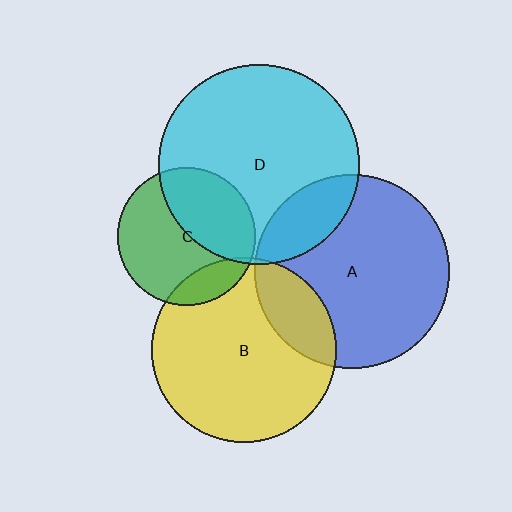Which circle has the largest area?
Circle D (cyan).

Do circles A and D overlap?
Yes.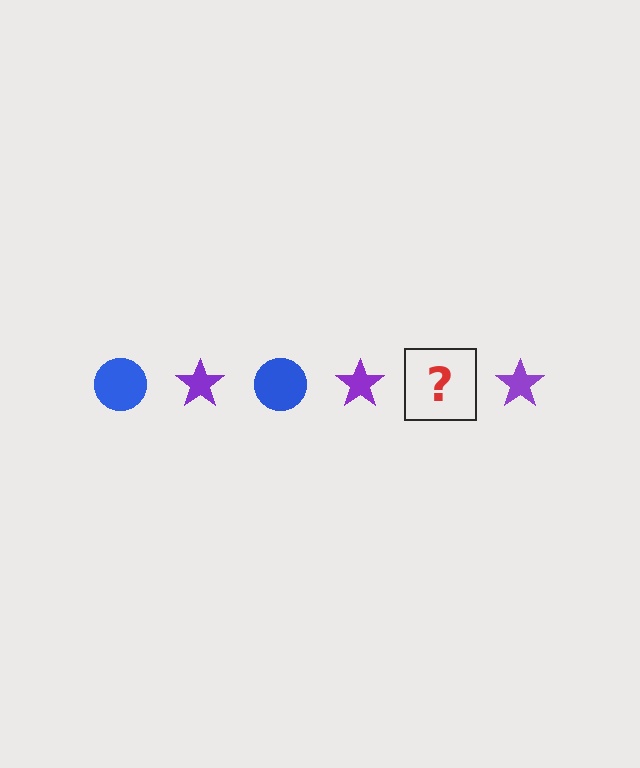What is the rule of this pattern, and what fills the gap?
The rule is that the pattern alternates between blue circle and purple star. The gap should be filled with a blue circle.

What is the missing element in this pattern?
The missing element is a blue circle.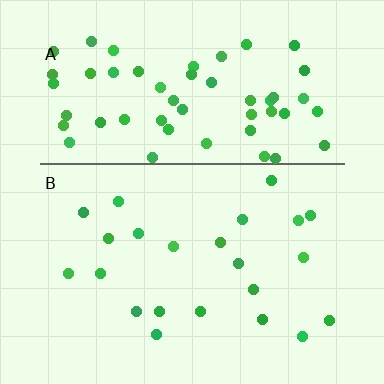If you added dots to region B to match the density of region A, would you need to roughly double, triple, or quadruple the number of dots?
Approximately triple.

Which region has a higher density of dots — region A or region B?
A (the top).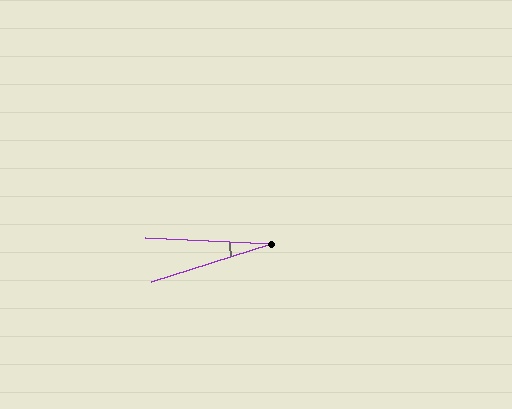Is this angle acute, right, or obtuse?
It is acute.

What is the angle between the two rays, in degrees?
Approximately 20 degrees.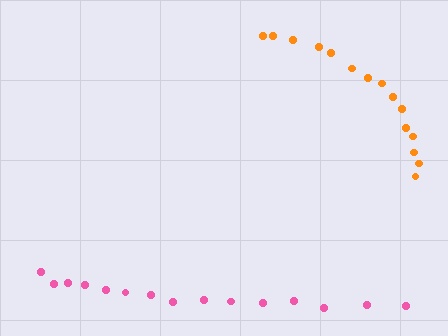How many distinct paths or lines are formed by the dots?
There are 2 distinct paths.